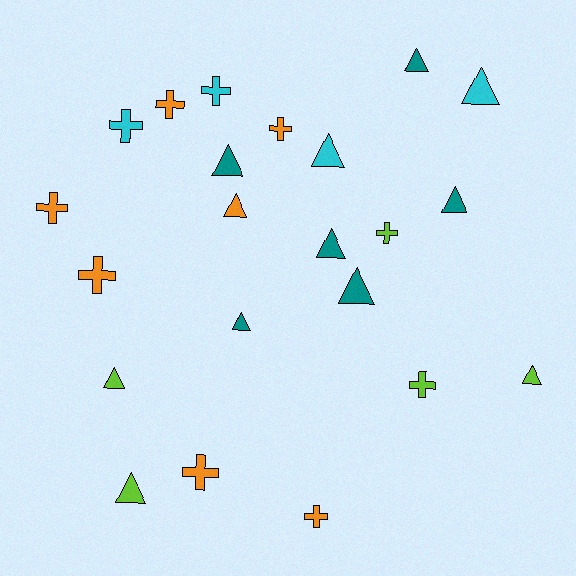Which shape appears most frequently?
Triangle, with 12 objects.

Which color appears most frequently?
Orange, with 7 objects.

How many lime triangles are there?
There are 3 lime triangles.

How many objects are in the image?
There are 22 objects.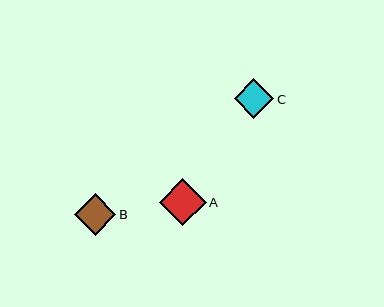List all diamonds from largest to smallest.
From largest to smallest: A, B, C.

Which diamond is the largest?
Diamond A is the largest with a size of approximately 47 pixels.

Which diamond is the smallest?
Diamond C is the smallest with a size of approximately 40 pixels.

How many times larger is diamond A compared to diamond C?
Diamond A is approximately 1.2 times the size of diamond C.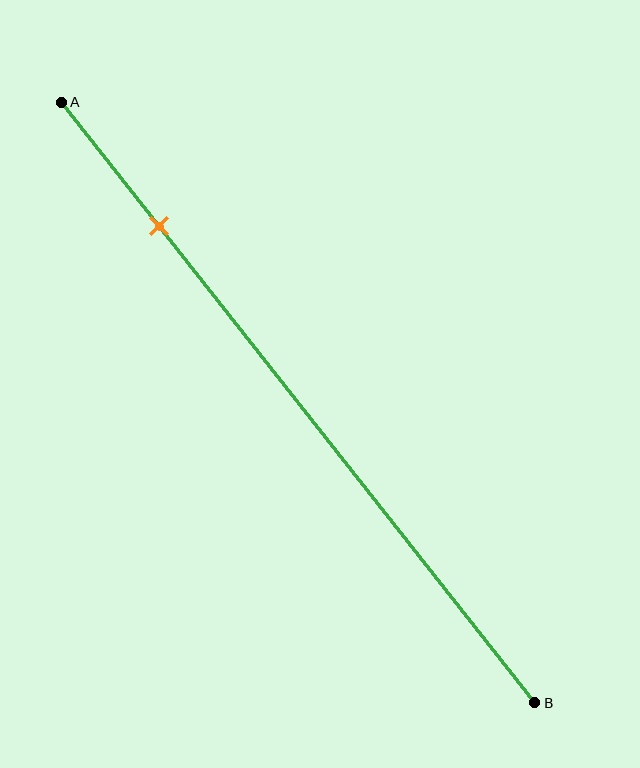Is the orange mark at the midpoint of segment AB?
No, the mark is at about 20% from A, not at the 50% midpoint.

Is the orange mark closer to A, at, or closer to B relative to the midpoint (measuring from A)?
The orange mark is closer to point A than the midpoint of segment AB.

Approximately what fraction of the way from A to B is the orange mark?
The orange mark is approximately 20% of the way from A to B.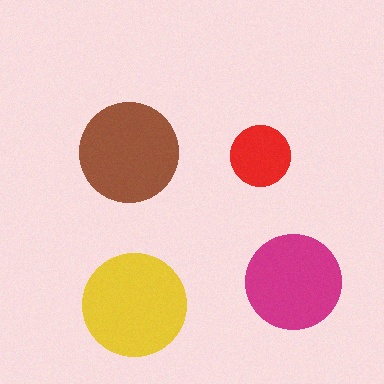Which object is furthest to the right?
The magenta circle is rightmost.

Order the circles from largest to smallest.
the yellow one, the brown one, the magenta one, the red one.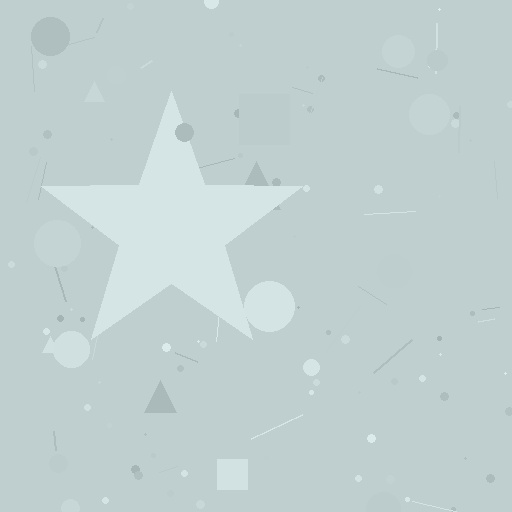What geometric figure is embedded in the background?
A star is embedded in the background.